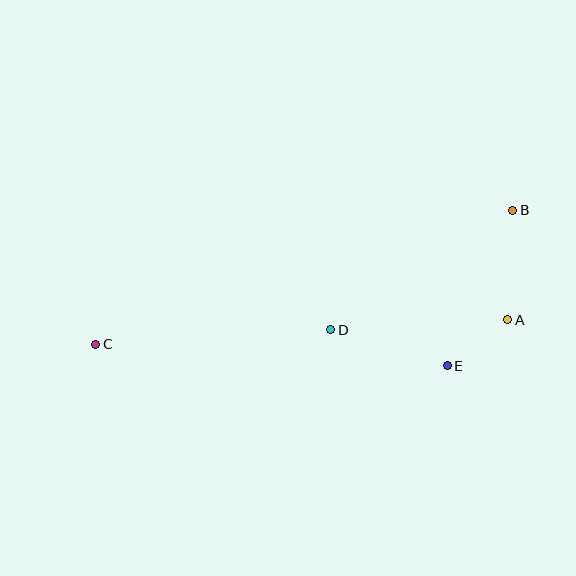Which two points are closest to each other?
Points A and E are closest to each other.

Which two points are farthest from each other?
Points B and C are farthest from each other.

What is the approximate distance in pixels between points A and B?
The distance between A and B is approximately 110 pixels.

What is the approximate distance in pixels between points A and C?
The distance between A and C is approximately 413 pixels.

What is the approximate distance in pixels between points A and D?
The distance between A and D is approximately 178 pixels.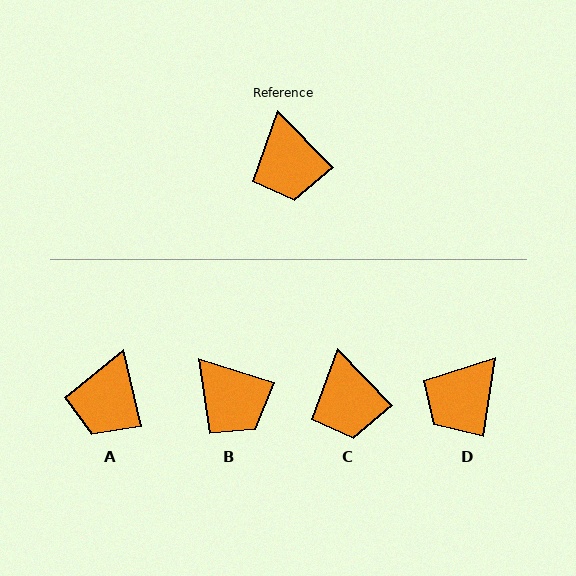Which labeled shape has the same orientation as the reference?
C.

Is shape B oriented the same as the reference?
No, it is off by about 28 degrees.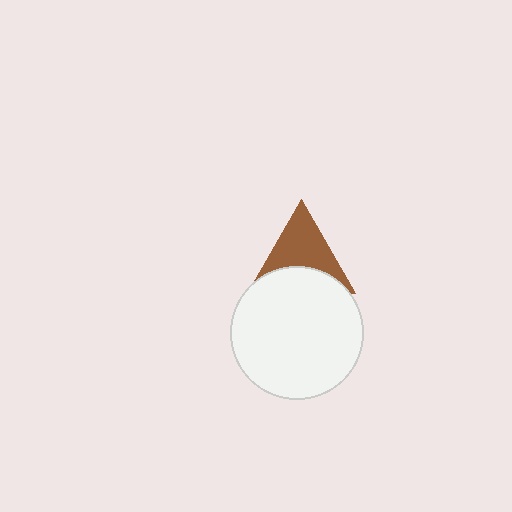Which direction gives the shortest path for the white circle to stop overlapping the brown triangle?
Moving down gives the shortest separation.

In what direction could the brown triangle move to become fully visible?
The brown triangle could move up. That would shift it out from behind the white circle entirely.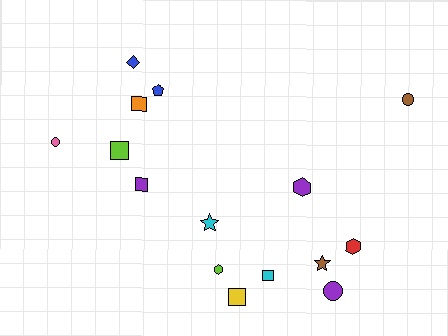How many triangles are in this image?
There are no triangles.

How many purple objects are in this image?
There are 3 purple objects.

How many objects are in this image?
There are 15 objects.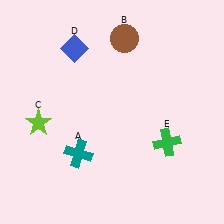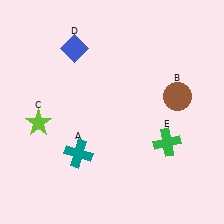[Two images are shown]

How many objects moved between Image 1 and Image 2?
1 object moved between the two images.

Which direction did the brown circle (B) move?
The brown circle (B) moved down.